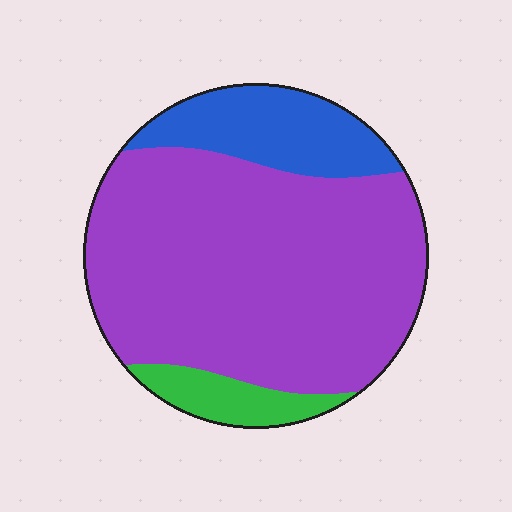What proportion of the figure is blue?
Blue covers about 15% of the figure.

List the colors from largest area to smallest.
From largest to smallest: purple, blue, green.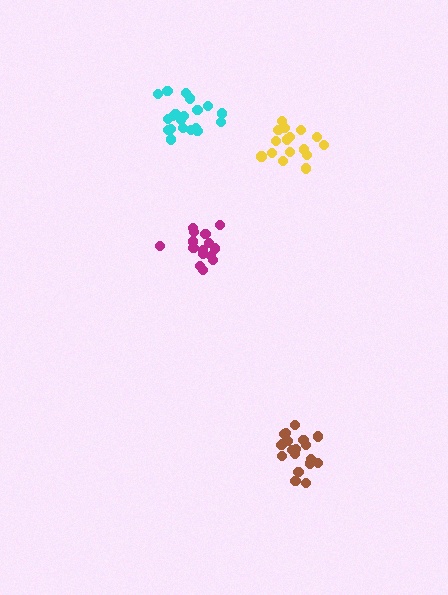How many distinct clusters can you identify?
There are 4 distinct clusters.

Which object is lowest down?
The brown cluster is bottommost.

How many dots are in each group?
Group 1: 21 dots, Group 2: 20 dots, Group 3: 16 dots, Group 4: 15 dots (72 total).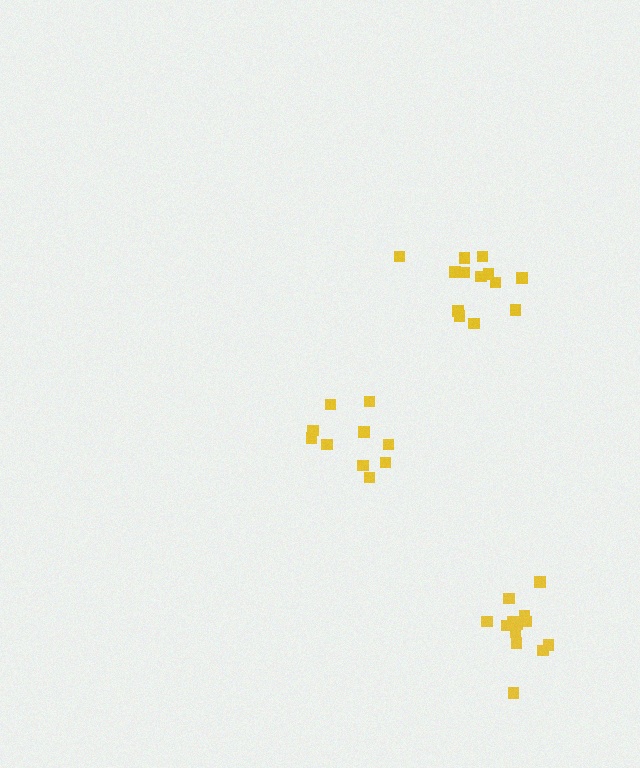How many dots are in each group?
Group 1: 13 dots, Group 2: 10 dots, Group 3: 13 dots (36 total).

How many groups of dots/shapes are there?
There are 3 groups.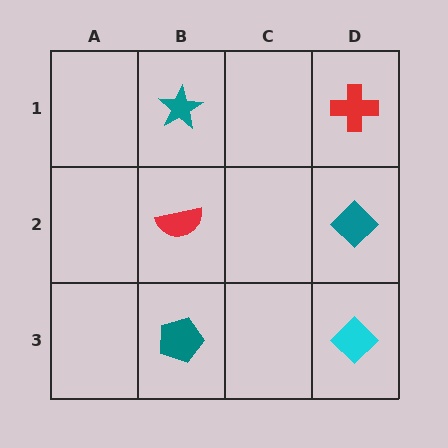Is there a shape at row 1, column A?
No, that cell is empty.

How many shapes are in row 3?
2 shapes.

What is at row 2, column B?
A red semicircle.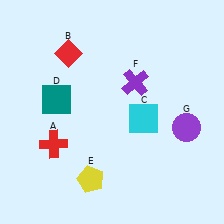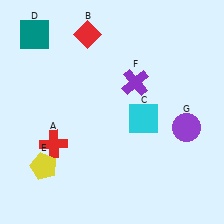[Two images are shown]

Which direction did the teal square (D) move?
The teal square (D) moved up.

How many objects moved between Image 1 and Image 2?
3 objects moved between the two images.